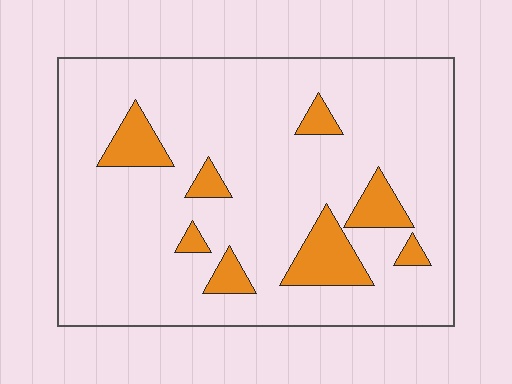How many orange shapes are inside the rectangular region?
8.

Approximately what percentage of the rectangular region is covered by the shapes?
Approximately 15%.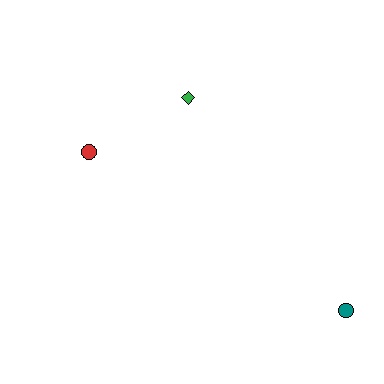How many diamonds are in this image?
There is 1 diamond.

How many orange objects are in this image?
There are no orange objects.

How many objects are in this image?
There are 3 objects.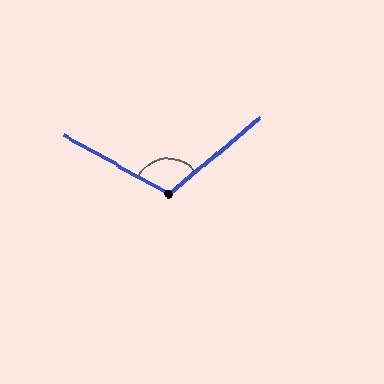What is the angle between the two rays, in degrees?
Approximately 111 degrees.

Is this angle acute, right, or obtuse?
It is obtuse.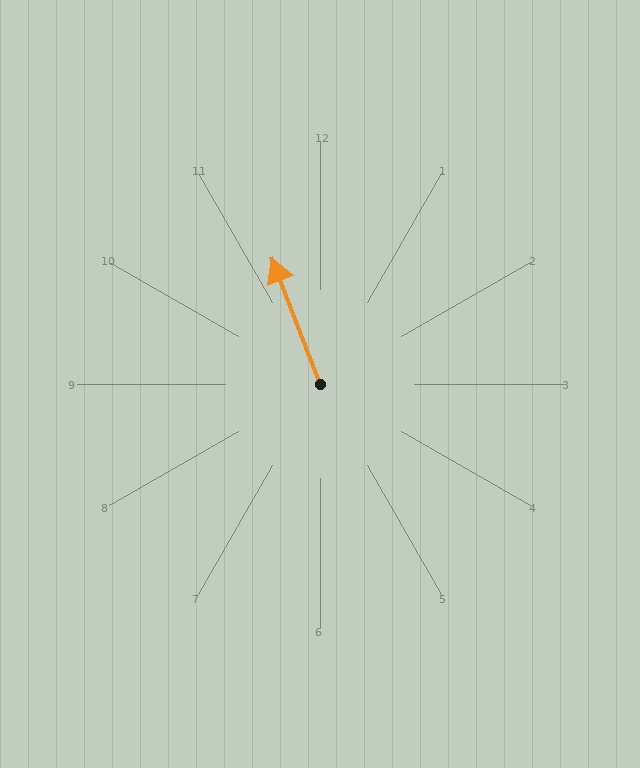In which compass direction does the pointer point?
North.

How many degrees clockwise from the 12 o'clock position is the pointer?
Approximately 339 degrees.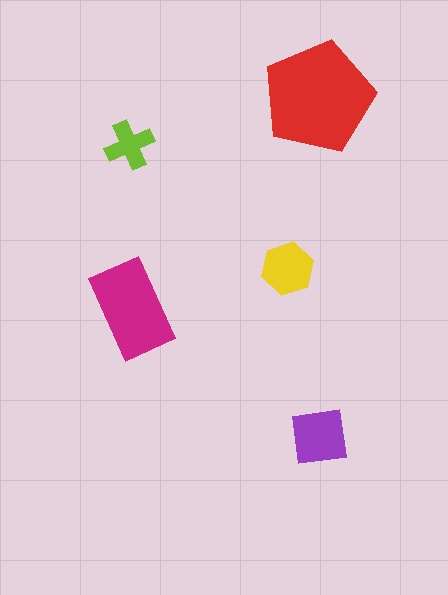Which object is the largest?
The red pentagon.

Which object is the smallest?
The lime cross.